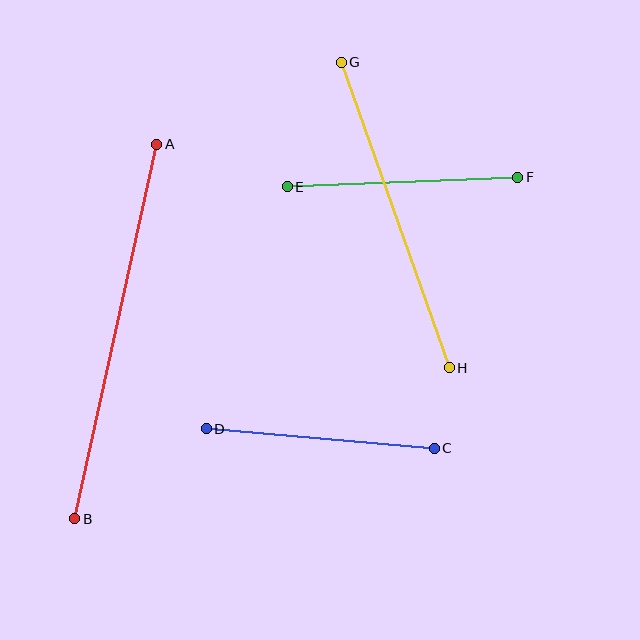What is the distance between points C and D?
The distance is approximately 229 pixels.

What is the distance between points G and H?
The distance is approximately 324 pixels.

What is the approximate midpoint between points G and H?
The midpoint is at approximately (395, 215) pixels.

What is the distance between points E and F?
The distance is approximately 231 pixels.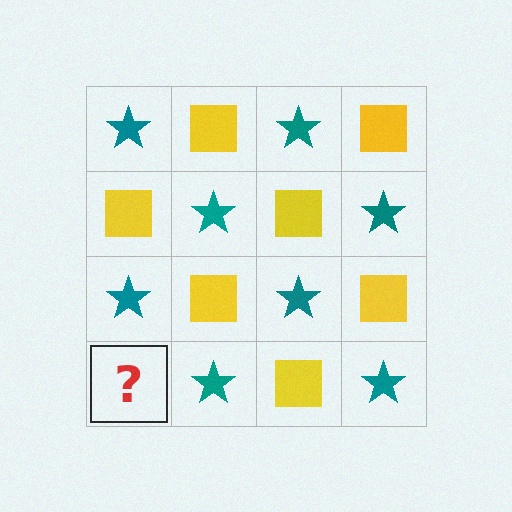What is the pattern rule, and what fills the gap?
The rule is that it alternates teal star and yellow square in a checkerboard pattern. The gap should be filled with a yellow square.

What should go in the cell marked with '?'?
The missing cell should contain a yellow square.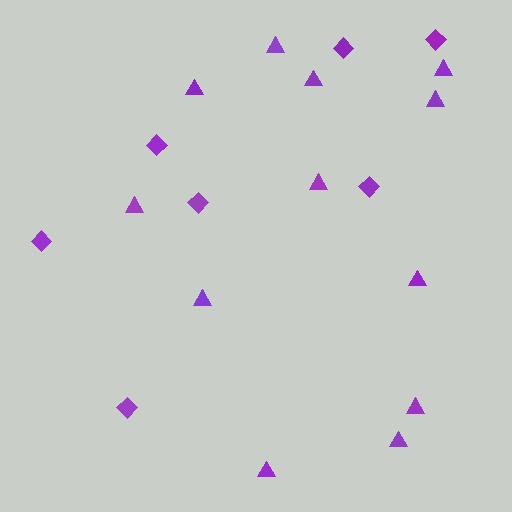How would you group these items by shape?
There are 2 groups: one group of triangles (12) and one group of diamonds (7).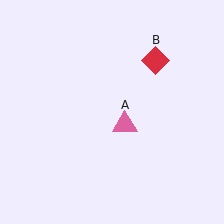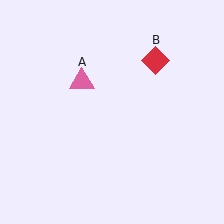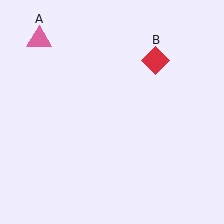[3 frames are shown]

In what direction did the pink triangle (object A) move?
The pink triangle (object A) moved up and to the left.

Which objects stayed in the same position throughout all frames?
Red diamond (object B) remained stationary.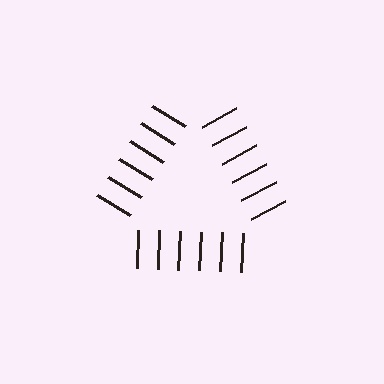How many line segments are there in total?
18 — 6 along each of the 3 edges.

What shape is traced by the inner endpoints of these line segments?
An illusory triangle — the line segments terminate on its edges but no continuous stroke is drawn.